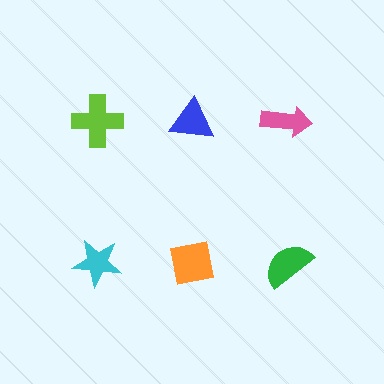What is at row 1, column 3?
A pink arrow.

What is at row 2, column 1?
A cyan star.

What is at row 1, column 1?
A lime cross.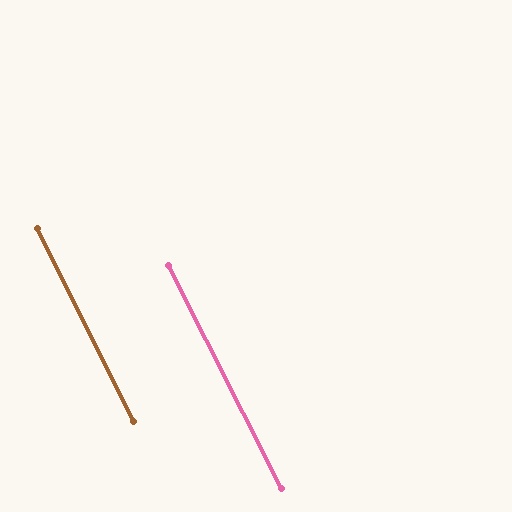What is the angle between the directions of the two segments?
Approximately 0 degrees.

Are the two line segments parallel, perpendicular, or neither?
Parallel — their directions differ by only 0.3°.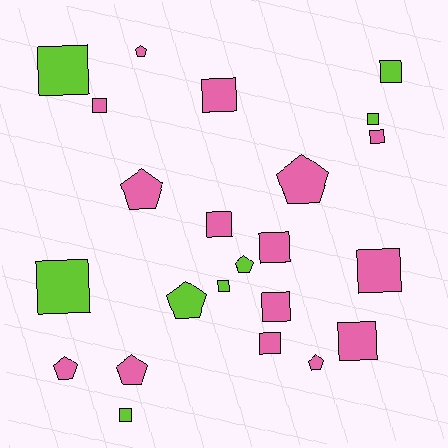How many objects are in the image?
There are 23 objects.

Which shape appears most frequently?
Square, with 15 objects.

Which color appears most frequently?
Pink, with 15 objects.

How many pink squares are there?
There are 9 pink squares.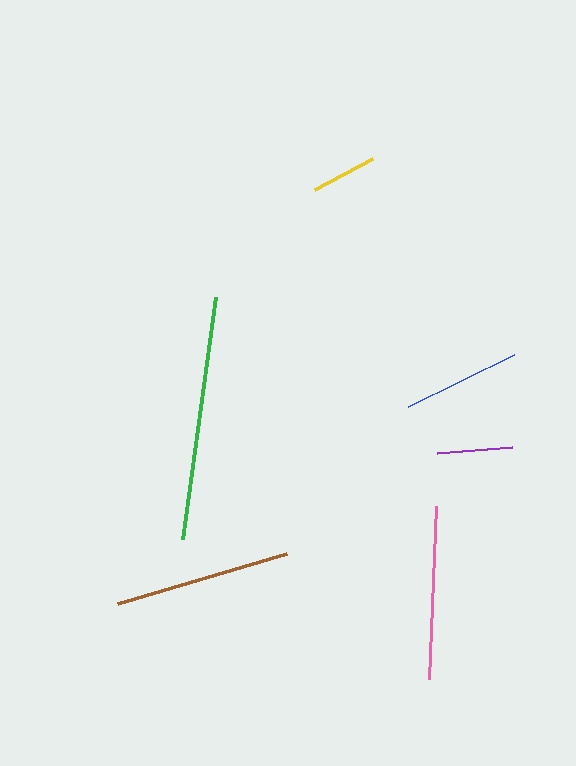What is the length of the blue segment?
The blue segment is approximately 119 pixels long.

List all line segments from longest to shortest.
From longest to shortest: green, brown, pink, blue, purple, yellow.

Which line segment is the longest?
The green line is the longest at approximately 244 pixels.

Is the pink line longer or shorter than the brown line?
The brown line is longer than the pink line.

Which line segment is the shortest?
The yellow line is the shortest at approximately 66 pixels.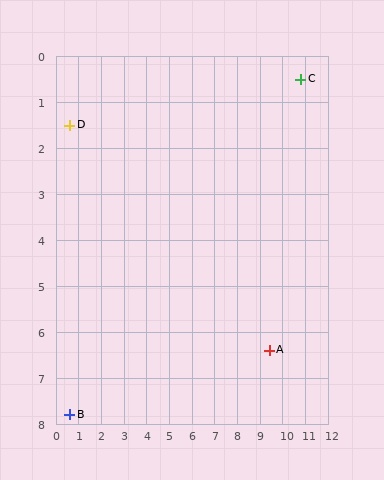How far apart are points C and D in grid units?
Points C and D are about 10.2 grid units apart.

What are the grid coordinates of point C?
Point C is at approximately (10.8, 0.5).